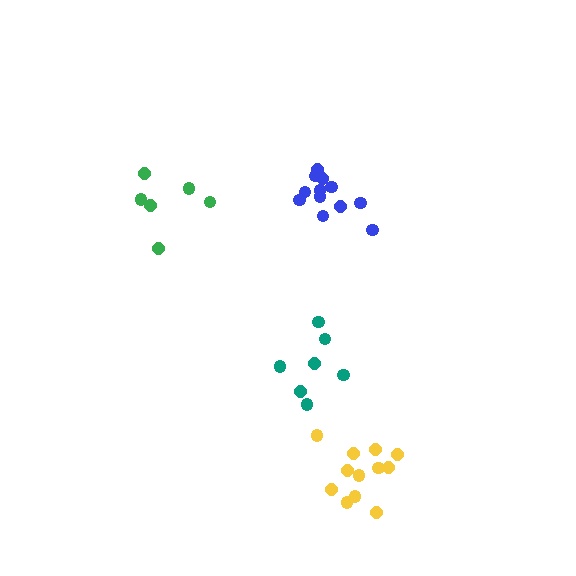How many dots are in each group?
Group 1: 12 dots, Group 2: 7 dots, Group 3: 6 dots, Group 4: 12 dots (37 total).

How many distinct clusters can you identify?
There are 4 distinct clusters.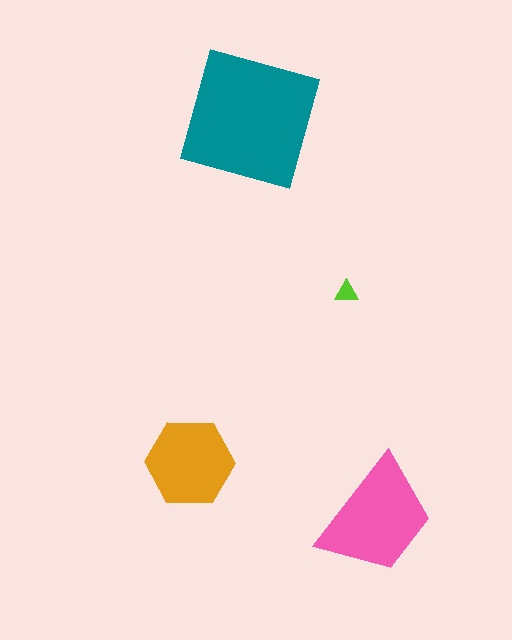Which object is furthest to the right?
The pink trapezoid is rightmost.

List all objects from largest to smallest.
The teal square, the pink trapezoid, the orange hexagon, the lime triangle.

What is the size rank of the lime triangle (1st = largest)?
4th.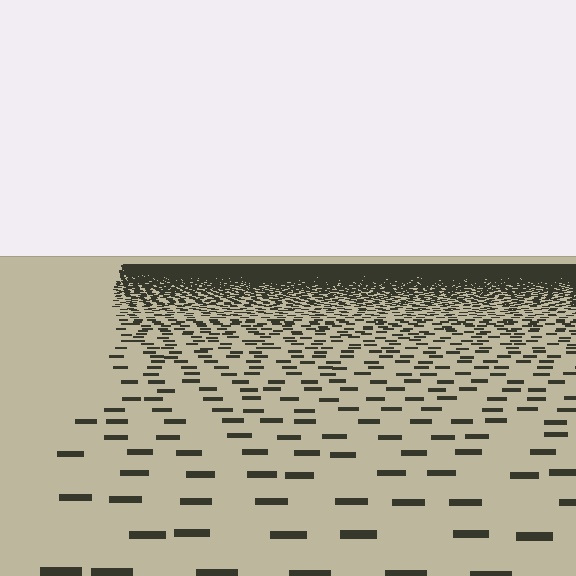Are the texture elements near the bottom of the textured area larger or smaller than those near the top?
Larger. Near the bottom, elements are closer to the viewer and appear at a bigger on-screen size.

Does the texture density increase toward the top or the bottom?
Density increases toward the top.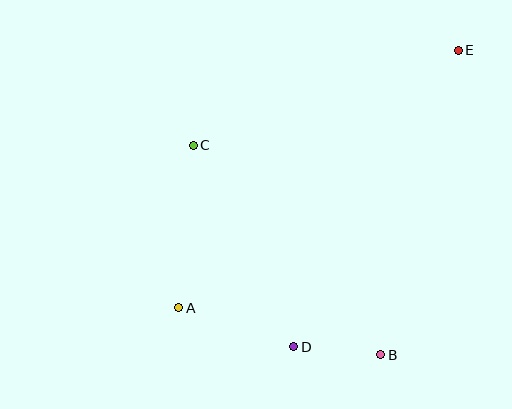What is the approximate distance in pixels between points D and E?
The distance between D and E is approximately 339 pixels.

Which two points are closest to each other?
Points B and D are closest to each other.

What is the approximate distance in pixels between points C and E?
The distance between C and E is approximately 282 pixels.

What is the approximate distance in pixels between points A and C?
The distance between A and C is approximately 163 pixels.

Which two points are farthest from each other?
Points A and E are farthest from each other.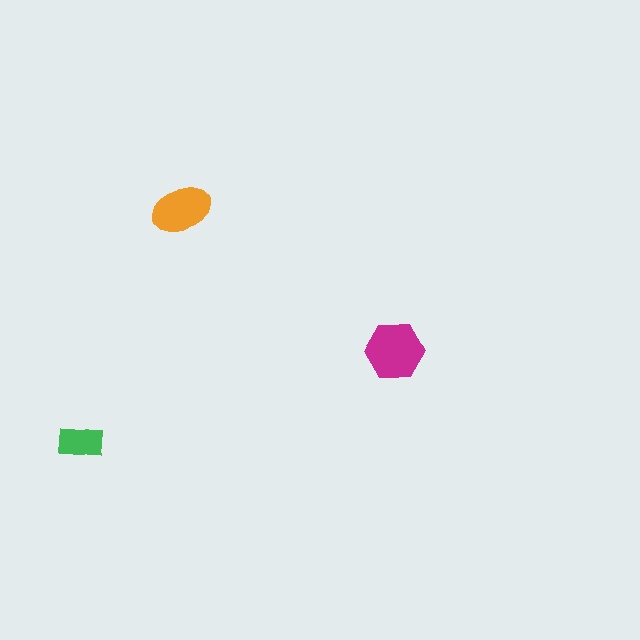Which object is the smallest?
The green rectangle.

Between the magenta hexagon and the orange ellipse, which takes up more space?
The magenta hexagon.